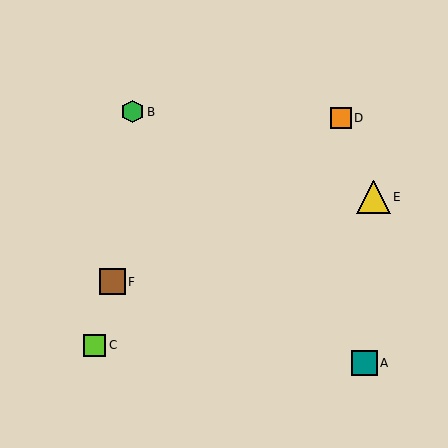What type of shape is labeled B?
Shape B is a green hexagon.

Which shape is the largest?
The yellow triangle (labeled E) is the largest.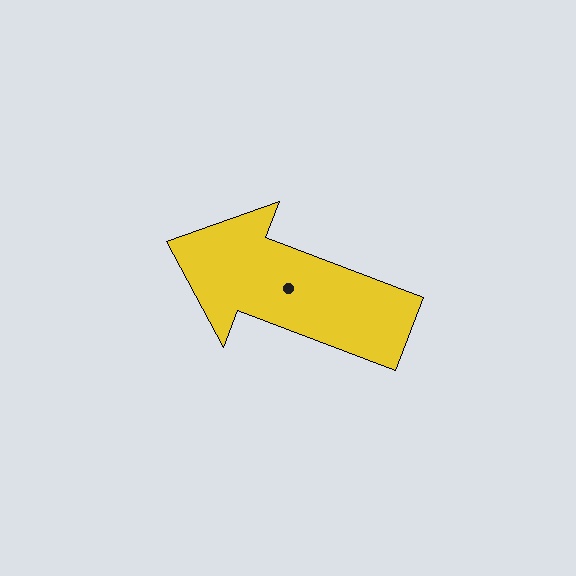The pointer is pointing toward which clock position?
Roughly 10 o'clock.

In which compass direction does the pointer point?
West.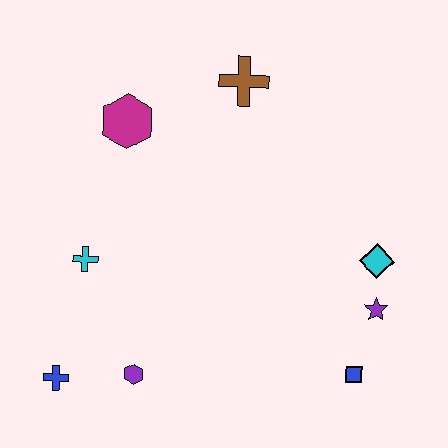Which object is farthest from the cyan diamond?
The blue cross is farthest from the cyan diamond.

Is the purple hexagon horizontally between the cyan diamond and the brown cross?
No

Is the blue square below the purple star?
Yes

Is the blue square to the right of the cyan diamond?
No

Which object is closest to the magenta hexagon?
The brown cross is closest to the magenta hexagon.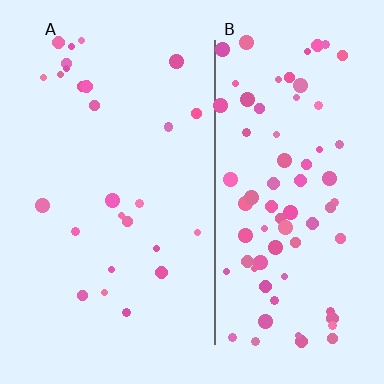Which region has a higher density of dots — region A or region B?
B (the right).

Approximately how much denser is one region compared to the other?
Approximately 2.7× — region B over region A.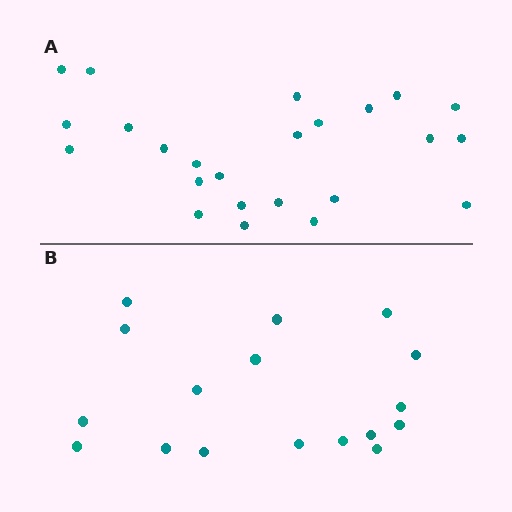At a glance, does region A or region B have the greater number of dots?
Region A (the top region) has more dots.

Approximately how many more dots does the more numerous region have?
Region A has roughly 8 or so more dots than region B.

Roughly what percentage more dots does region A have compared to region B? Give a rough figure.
About 40% more.